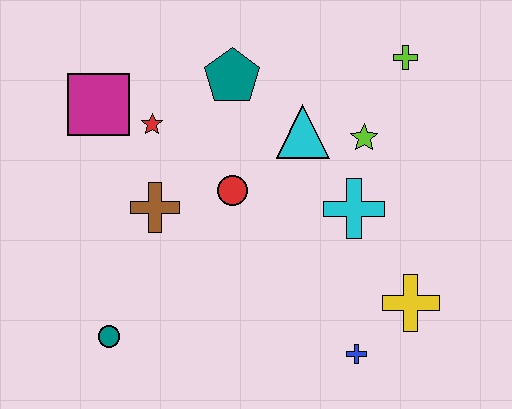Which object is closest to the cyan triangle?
The lime star is closest to the cyan triangle.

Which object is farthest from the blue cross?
The magenta square is farthest from the blue cross.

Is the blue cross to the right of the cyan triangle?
Yes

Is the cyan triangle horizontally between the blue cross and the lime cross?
No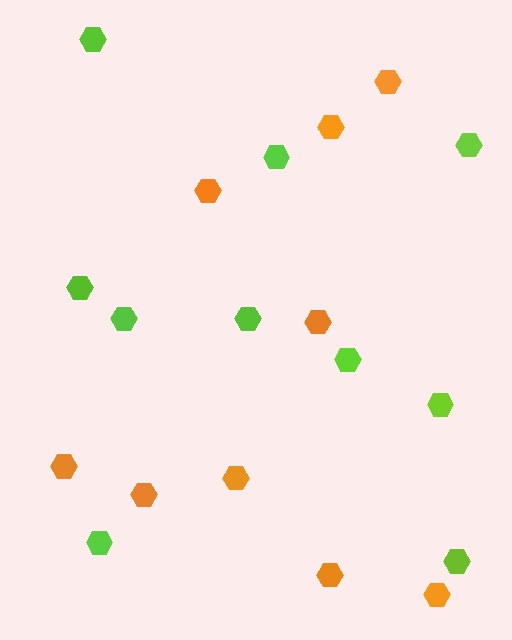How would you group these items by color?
There are 2 groups: one group of orange hexagons (9) and one group of lime hexagons (10).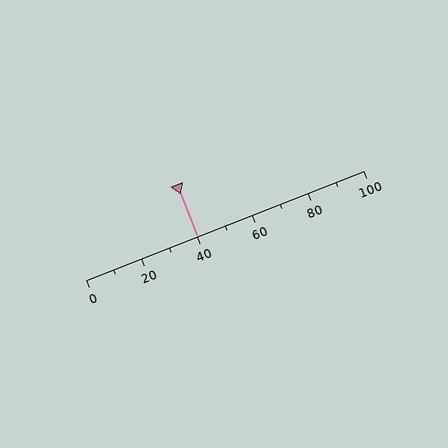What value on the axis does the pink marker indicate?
The marker indicates approximately 40.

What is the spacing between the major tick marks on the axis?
The major ticks are spaced 20 apart.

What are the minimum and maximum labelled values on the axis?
The axis runs from 0 to 100.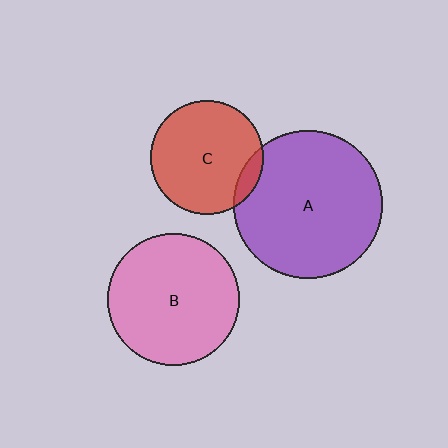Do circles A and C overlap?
Yes.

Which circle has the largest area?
Circle A (purple).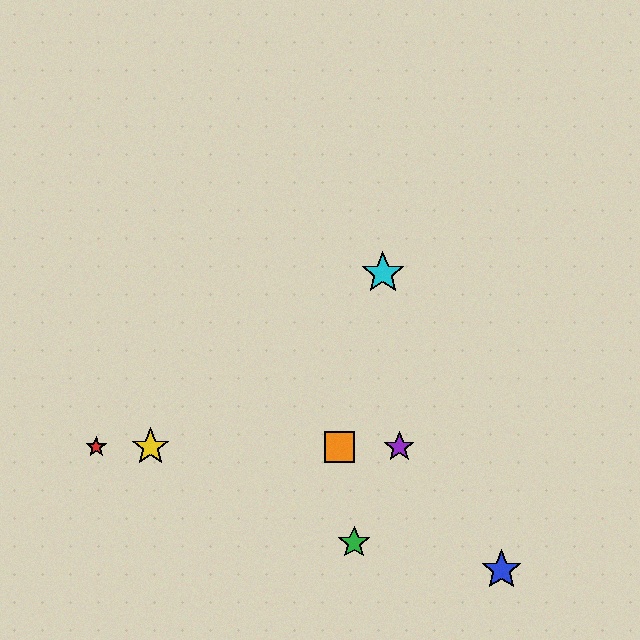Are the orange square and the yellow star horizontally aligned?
Yes, both are at y≈447.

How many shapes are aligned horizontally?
4 shapes (the red star, the yellow star, the purple star, the orange square) are aligned horizontally.